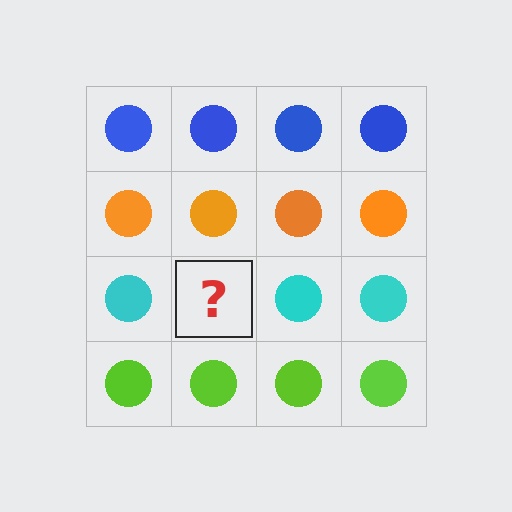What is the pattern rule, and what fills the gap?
The rule is that each row has a consistent color. The gap should be filled with a cyan circle.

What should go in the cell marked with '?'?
The missing cell should contain a cyan circle.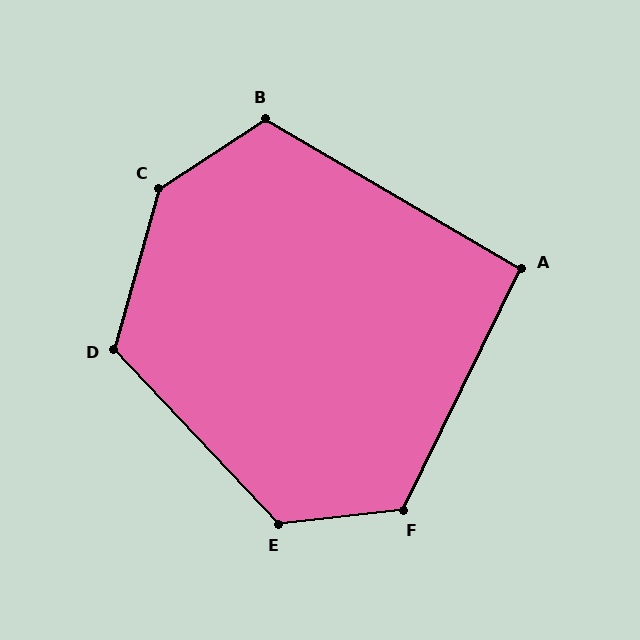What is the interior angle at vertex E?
Approximately 127 degrees (obtuse).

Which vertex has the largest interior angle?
C, at approximately 138 degrees.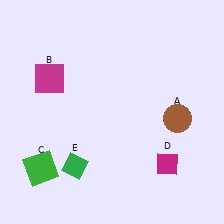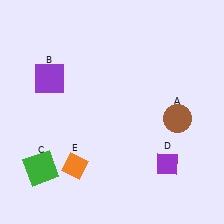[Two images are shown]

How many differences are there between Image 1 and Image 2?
There are 3 differences between the two images.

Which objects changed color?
B changed from magenta to purple. D changed from magenta to purple. E changed from green to orange.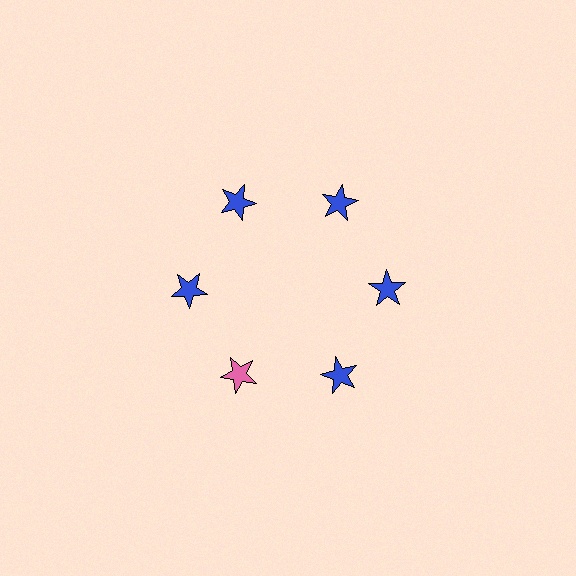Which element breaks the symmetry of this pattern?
The pink star at roughly the 7 o'clock position breaks the symmetry. All other shapes are blue stars.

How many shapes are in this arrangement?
There are 6 shapes arranged in a ring pattern.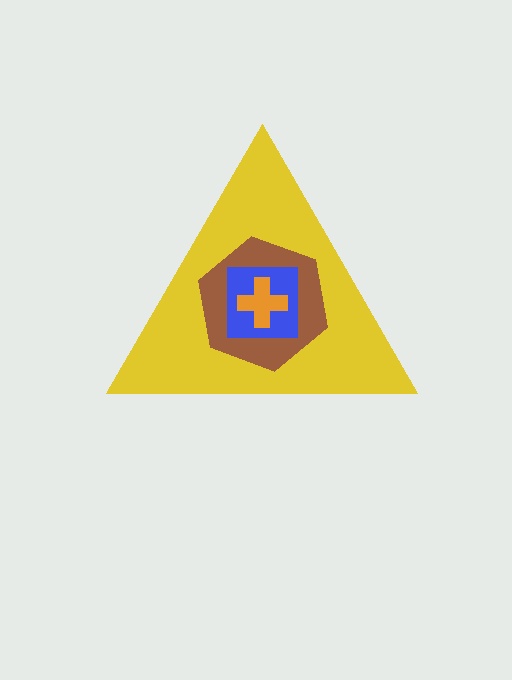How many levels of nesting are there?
4.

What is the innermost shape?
The orange cross.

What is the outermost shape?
The yellow triangle.